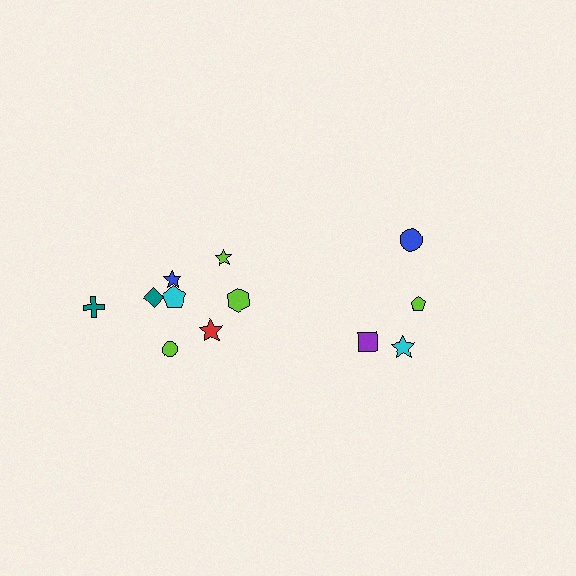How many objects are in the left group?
There are 8 objects.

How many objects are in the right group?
There are 4 objects.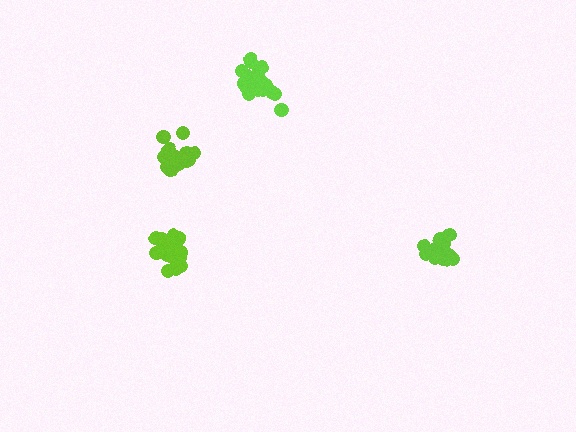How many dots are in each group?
Group 1: 19 dots, Group 2: 20 dots, Group 3: 17 dots, Group 4: 20 dots (76 total).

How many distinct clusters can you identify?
There are 4 distinct clusters.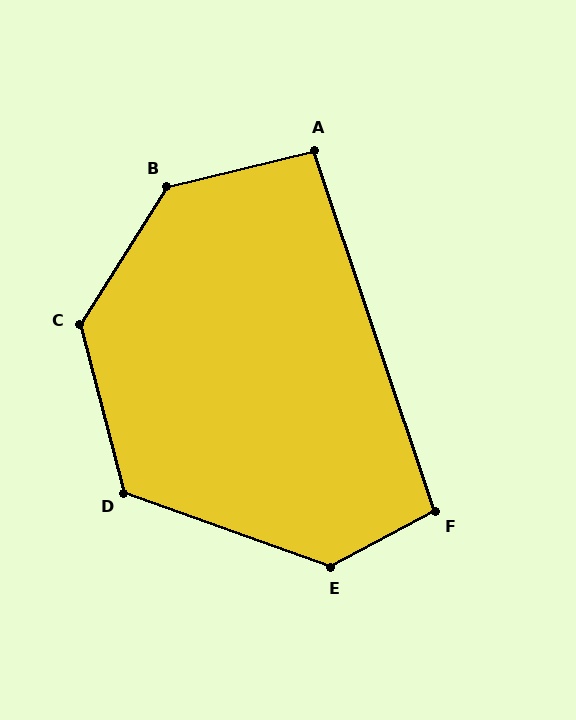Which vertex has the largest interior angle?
B, at approximately 136 degrees.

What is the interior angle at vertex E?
Approximately 132 degrees (obtuse).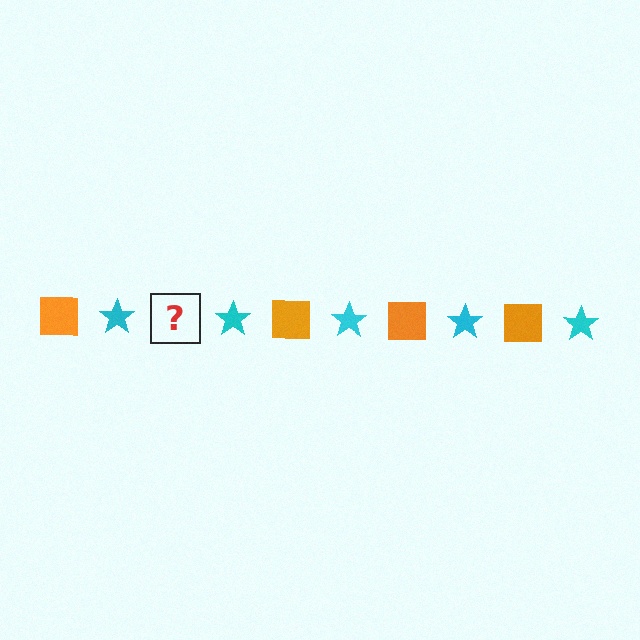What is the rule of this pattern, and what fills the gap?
The rule is that the pattern alternates between orange square and cyan star. The gap should be filled with an orange square.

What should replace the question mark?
The question mark should be replaced with an orange square.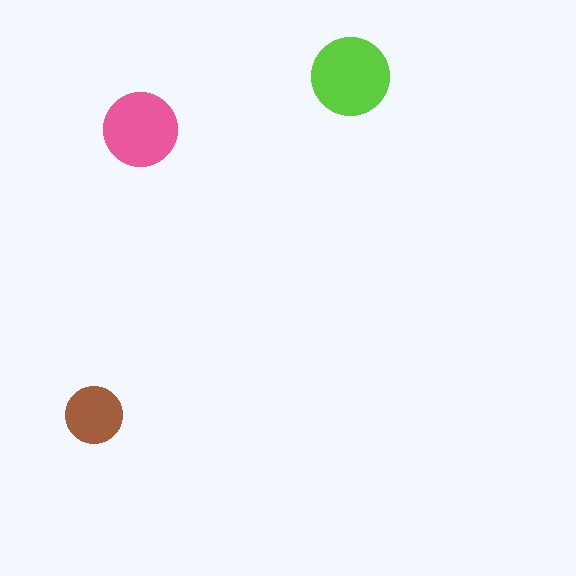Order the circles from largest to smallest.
the lime one, the pink one, the brown one.